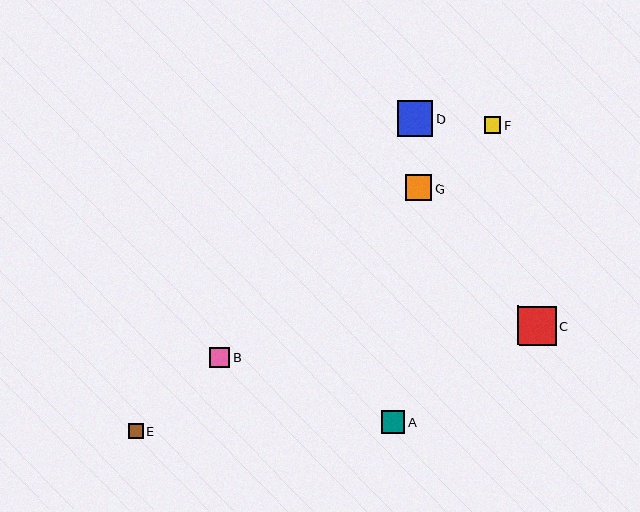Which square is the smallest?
Square E is the smallest with a size of approximately 15 pixels.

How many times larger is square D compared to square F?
Square D is approximately 2.1 times the size of square F.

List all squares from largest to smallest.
From largest to smallest: C, D, G, A, B, F, E.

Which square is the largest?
Square C is the largest with a size of approximately 39 pixels.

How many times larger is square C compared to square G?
Square C is approximately 1.5 times the size of square G.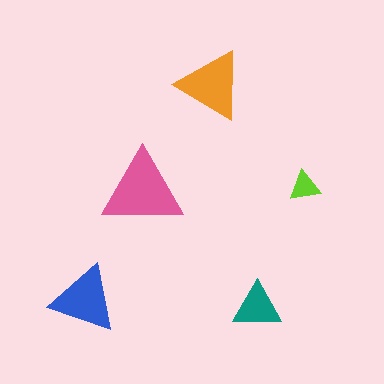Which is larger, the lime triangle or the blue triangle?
The blue one.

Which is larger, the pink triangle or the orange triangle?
The pink one.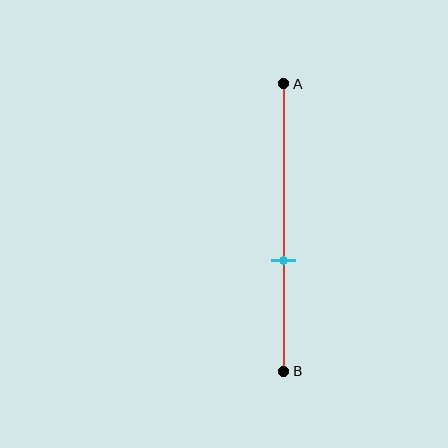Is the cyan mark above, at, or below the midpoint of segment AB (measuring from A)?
The cyan mark is below the midpoint of segment AB.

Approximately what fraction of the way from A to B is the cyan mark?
The cyan mark is approximately 60% of the way from A to B.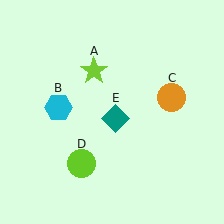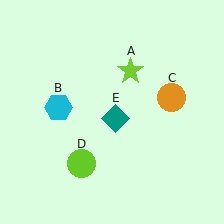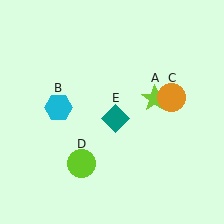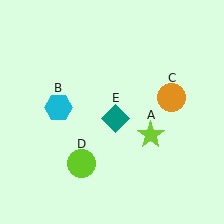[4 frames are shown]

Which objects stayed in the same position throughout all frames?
Cyan hexagon (object B) and orange circle (object C) and lime circle (object D) and teal diamond (object E) remained stationary.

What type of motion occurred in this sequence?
The lime star (object A) rotated clockwise around the center of the scene.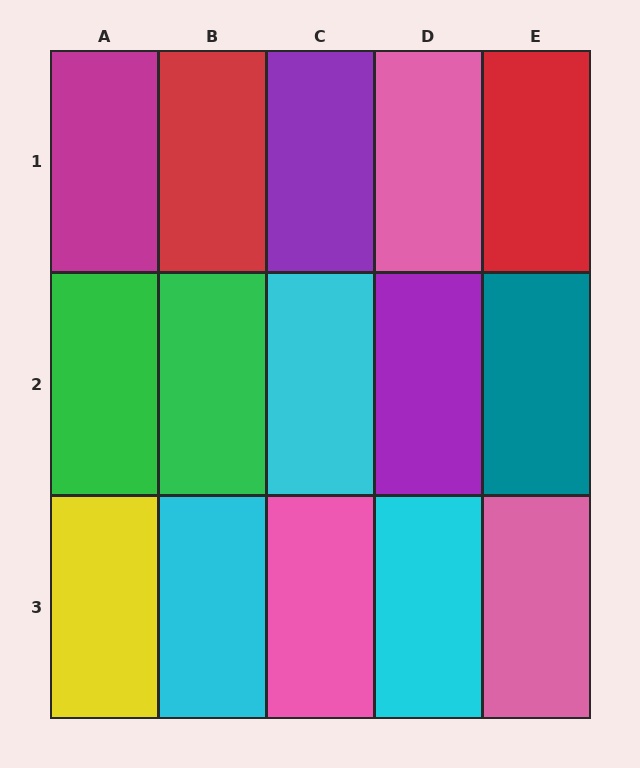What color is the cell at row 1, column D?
Pink.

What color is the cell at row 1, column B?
Red.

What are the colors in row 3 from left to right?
Yellow, cyan, pink, cyan, pink.